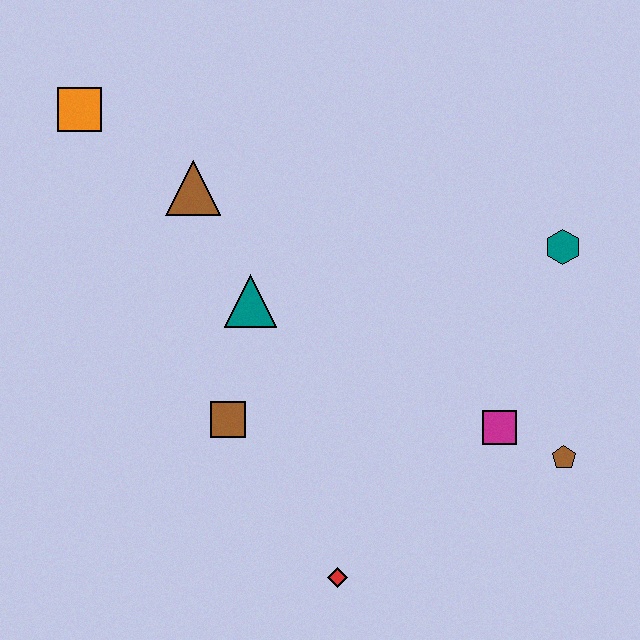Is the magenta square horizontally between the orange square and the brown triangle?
No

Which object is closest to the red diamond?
The brown square is closest to the red diamond.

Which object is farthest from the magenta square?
The orange square is farthest from the magenta square.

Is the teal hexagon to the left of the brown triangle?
No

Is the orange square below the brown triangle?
No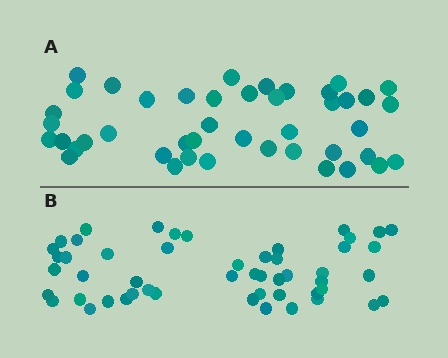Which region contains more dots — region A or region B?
Region B (the bottom region) has more dots.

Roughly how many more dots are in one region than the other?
Region B has roughly 8 or so more dots than region A.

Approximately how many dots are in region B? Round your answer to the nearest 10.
About 50 dots. (The exact count is 51, which rounds to 50.)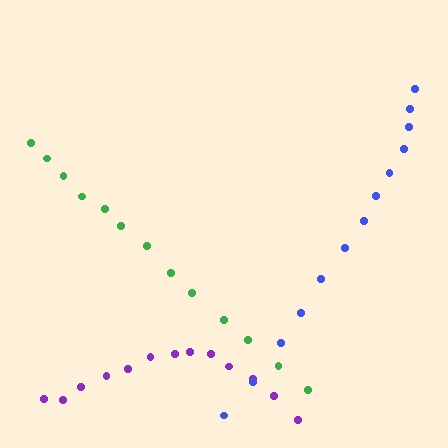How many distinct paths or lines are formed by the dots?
There are 3 distinct paths.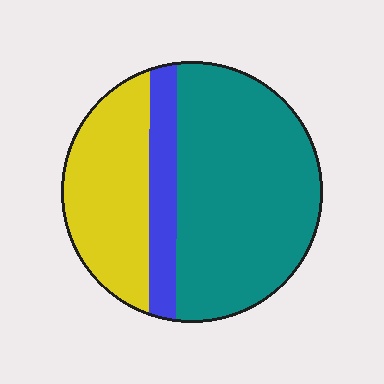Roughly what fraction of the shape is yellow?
Yellow covers roughly 30% of the shape.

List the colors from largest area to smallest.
From largest to smallest: teal, yellow, blue.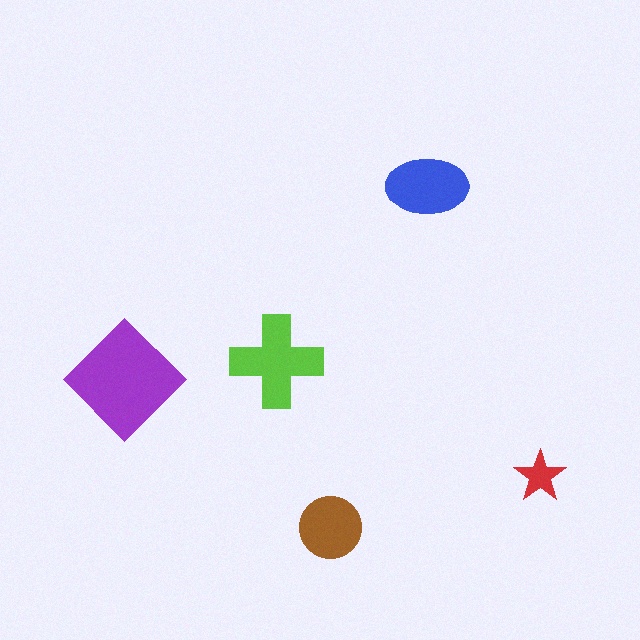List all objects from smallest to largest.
The red star, the brown circle, the blue ellipse, the lime cross, the purple diamond.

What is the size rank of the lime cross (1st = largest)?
2nd.